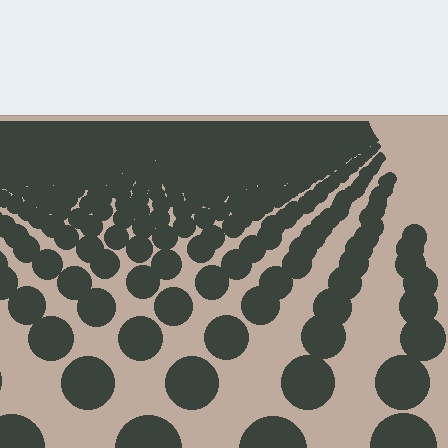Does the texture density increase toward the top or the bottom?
Density increases toward the top.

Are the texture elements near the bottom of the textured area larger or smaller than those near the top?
Larger. Near the bottom, elements are closer to the viewer and appear at a bigger on-screen size.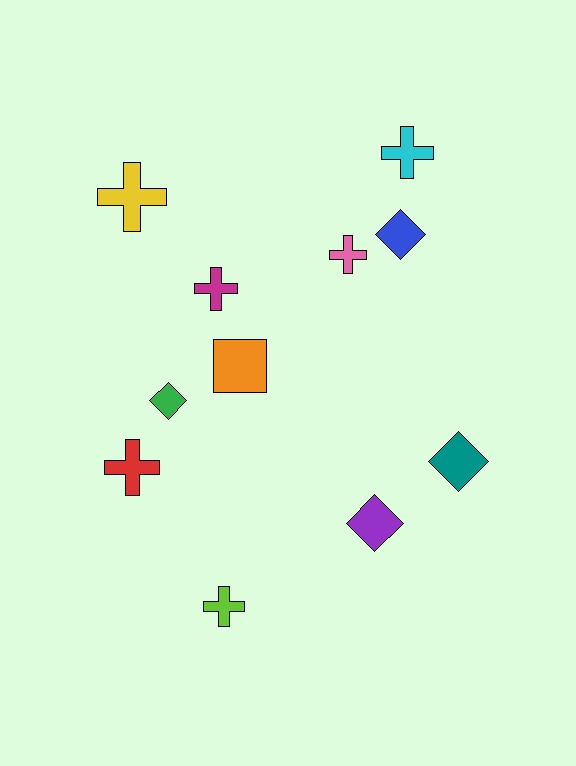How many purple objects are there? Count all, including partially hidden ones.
There is 1 purple object.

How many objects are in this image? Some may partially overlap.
There are 11 objects.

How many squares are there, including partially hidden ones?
There is 1 square.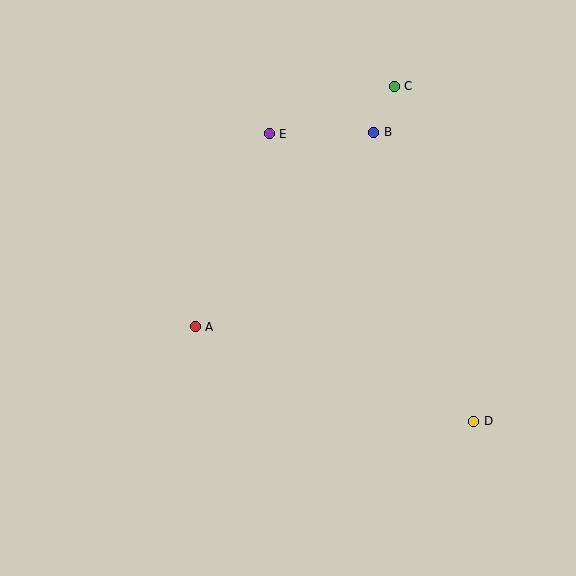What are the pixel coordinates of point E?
Point E is at (269, 134).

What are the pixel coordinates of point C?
Point C is at (394, 86).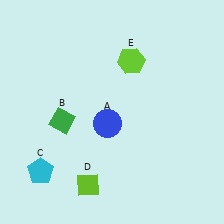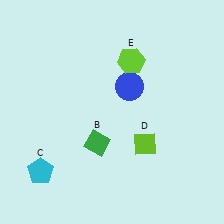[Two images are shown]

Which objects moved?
The objects that moved are: the blue circle (A), the green diamond (B), the lime diamond (D).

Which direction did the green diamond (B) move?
The green diamond (B) moved right.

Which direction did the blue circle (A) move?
The blue circle (A) moved up.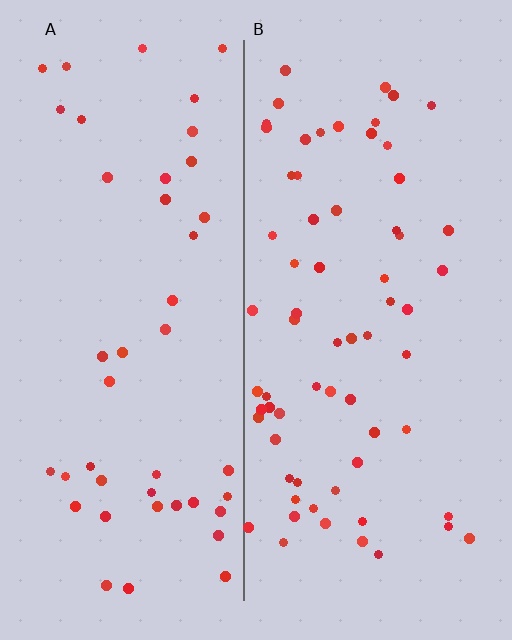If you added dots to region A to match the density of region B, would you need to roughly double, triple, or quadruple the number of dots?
Approximately double.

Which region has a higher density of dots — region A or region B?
B (the right).